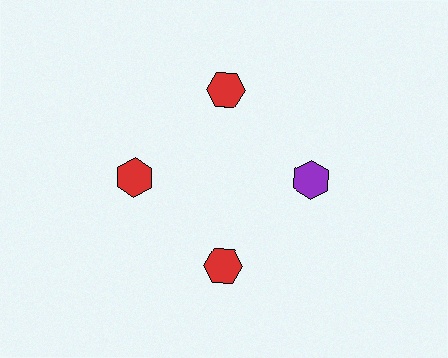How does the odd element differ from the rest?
It has a different color: purple instead of red.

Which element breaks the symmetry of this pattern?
The purple hexagon at roughly the 3 o'clock position breaks the symmetry. All other shapes are red hexagons.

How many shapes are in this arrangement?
There are 4 shapes arranged in a ring pattern.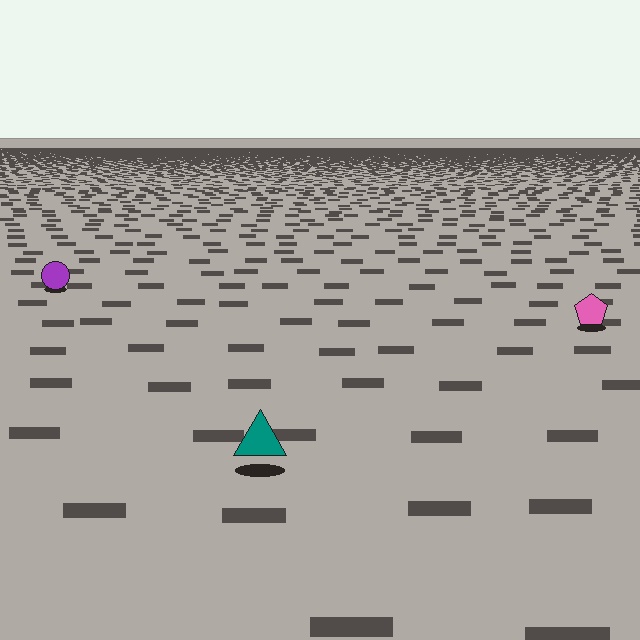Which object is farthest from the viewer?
The purple circle is farthest from the viewer. It appears smaller and the ground texture around it is denser.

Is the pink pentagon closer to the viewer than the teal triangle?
No. The teal triangle is closer — you can tell from the texture gradient: the ground texture is coarser near it.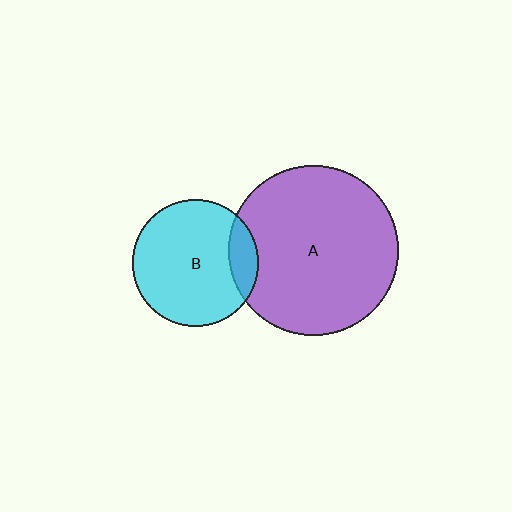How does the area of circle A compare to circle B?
Approximately 1.8 times.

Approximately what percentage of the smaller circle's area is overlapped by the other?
Approximately 15%.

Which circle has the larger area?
Circle A (purple).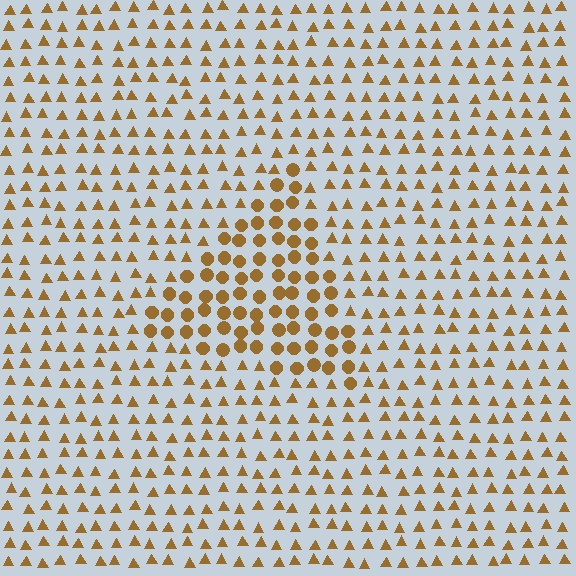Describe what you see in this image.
The image is filled with small brown elements arranged in a uniform grid. A triangle-shaped region contains circles, while the surrounding area contains triangles. The boundary is defined purely by the change in element shape.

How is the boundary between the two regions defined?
The boundary is defined by a change in element shape: circles inside vs. triangles outside. All elements share the same color and spacing.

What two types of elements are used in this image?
The image uses circles inside the triangle region and triangles outside it.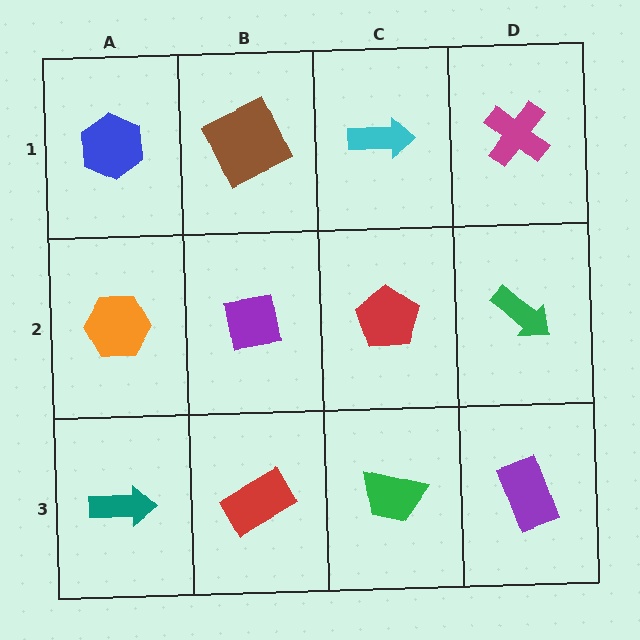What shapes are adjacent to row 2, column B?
A brown square (row 1, column B), a red rectangle (row 3, column B), an orange hexagon (row 2, column A), a red pentagon (row 2, column C).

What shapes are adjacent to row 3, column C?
A red pentagon (row 2, column C), a red rectangle (row 3, column B), a purple rectangle (row 3, column D).